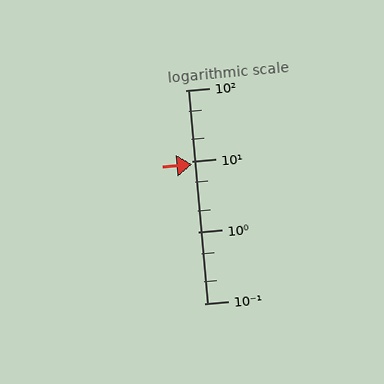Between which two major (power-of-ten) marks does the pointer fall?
The pointer is between 1 and 10.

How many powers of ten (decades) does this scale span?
The scale spans 3 decades, from 0.1 to 100.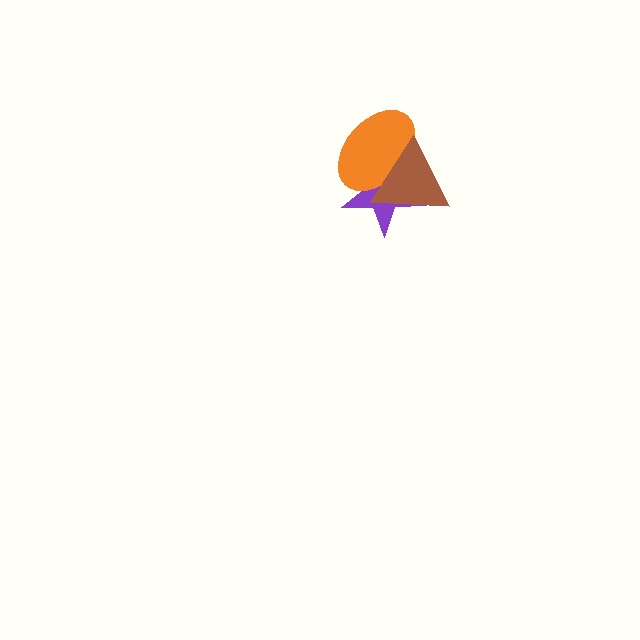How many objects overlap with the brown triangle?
2 objects overlap with the brown triangle.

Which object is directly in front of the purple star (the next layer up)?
The orange ellipse is directly in front of the purple star.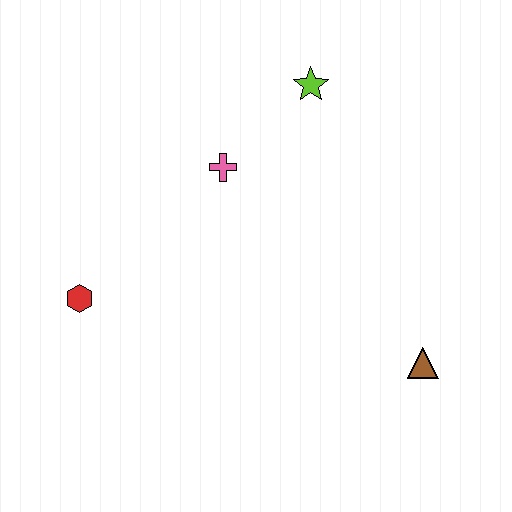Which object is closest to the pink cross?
The lime star is closest to the pink cross.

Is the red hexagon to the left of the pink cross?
Yes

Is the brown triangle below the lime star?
Yes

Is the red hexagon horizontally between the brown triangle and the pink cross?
No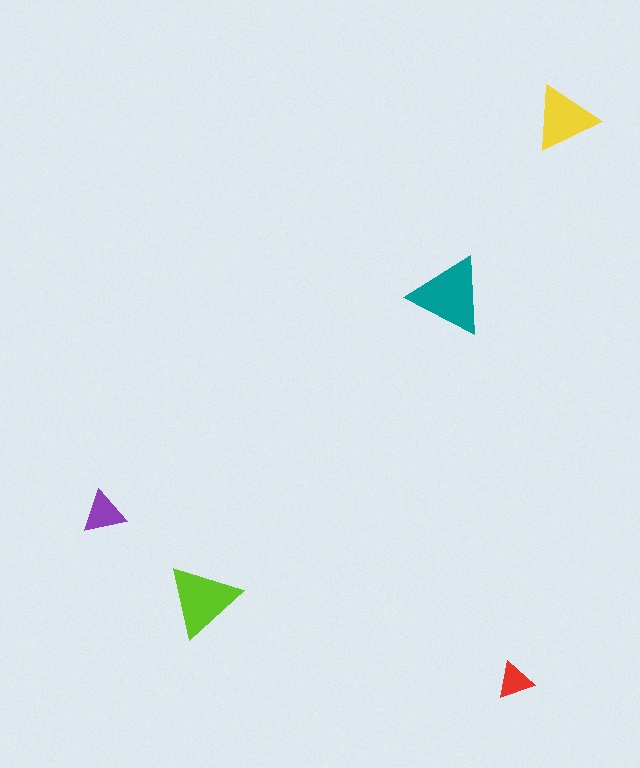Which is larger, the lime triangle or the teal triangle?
The teal one.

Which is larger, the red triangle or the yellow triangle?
The yellow one.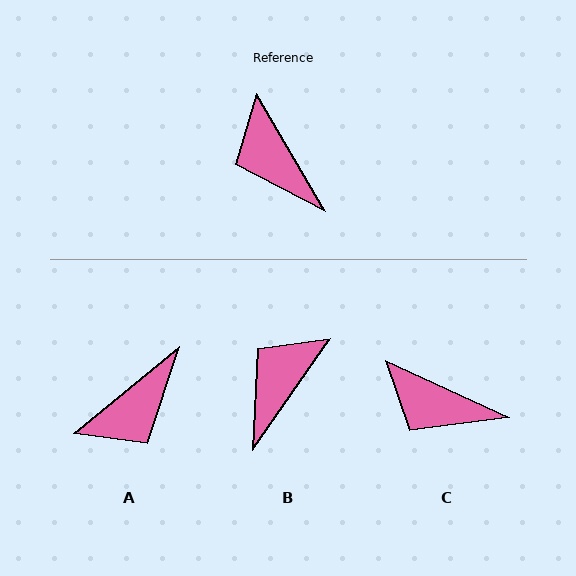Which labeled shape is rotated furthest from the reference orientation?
A, about 99 degrees away.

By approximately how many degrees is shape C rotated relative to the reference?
Approximately 35 degrees counter-clockwise.